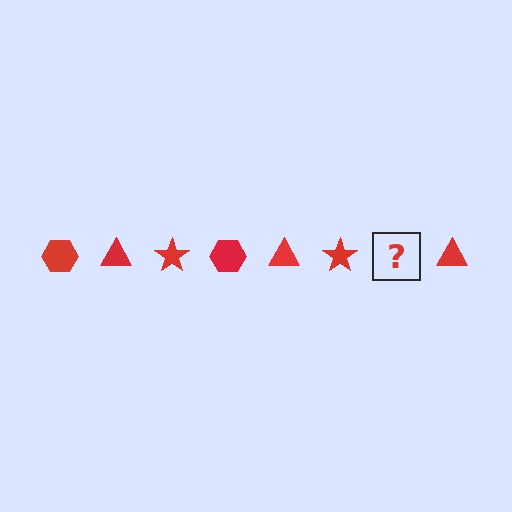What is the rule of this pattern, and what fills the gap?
The rule is that the pattern cycles through hexagon, triangle, star shapes in red. The gap should be filled with a red hexagon.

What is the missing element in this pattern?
The missing element is a red hexagon.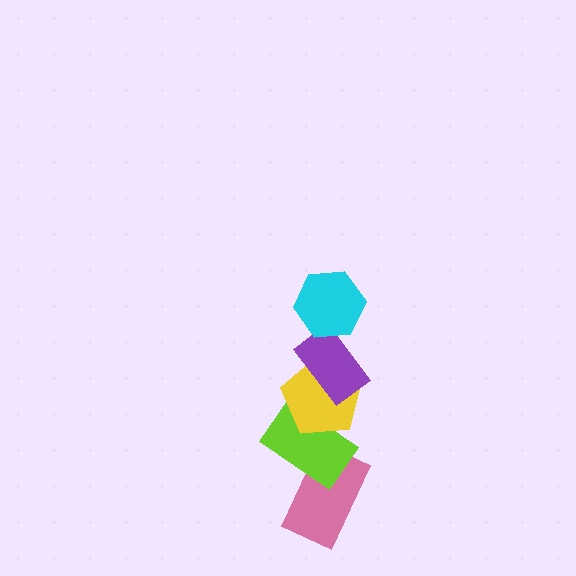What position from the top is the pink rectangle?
The pink rectangle is 5th from the top.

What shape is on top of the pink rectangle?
The lime rectangle is on top of the pink rectangle.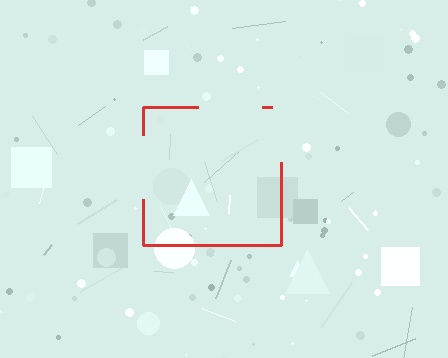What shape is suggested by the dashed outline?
The dashed outline suggests a square.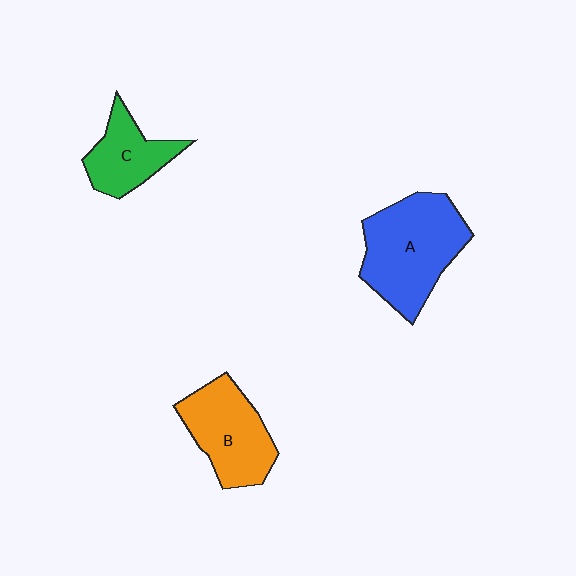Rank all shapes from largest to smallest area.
From largest to smallest: A (blue), B (orange), C (green).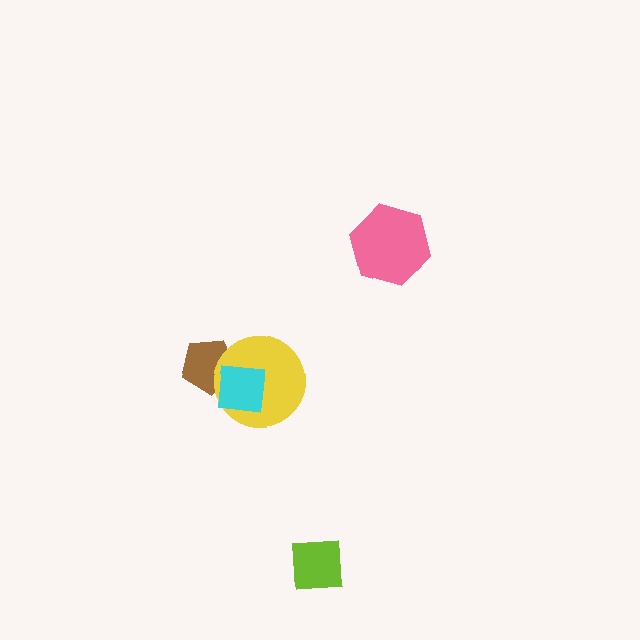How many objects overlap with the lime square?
0 objects overlap with the lime square.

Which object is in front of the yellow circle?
The cyan square is in front of the yellow circle.